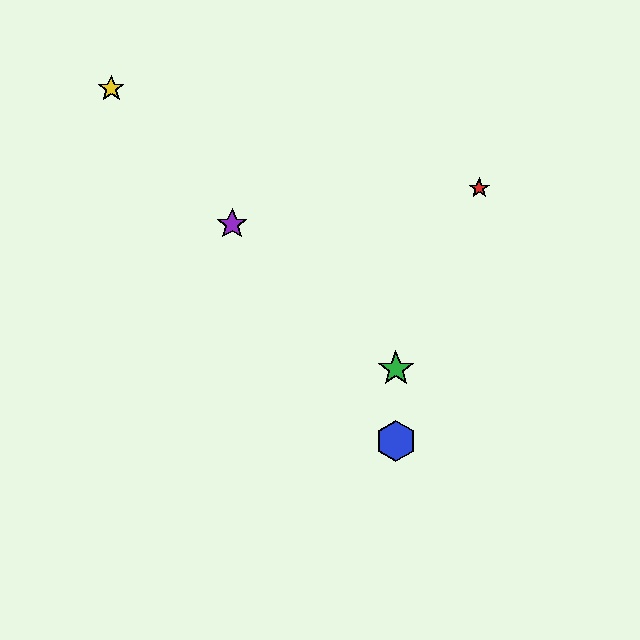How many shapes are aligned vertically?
2 shapes (the blue hexagon, the green star) are aligned vertically.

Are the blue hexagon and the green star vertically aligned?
Yes, both are at x≈396.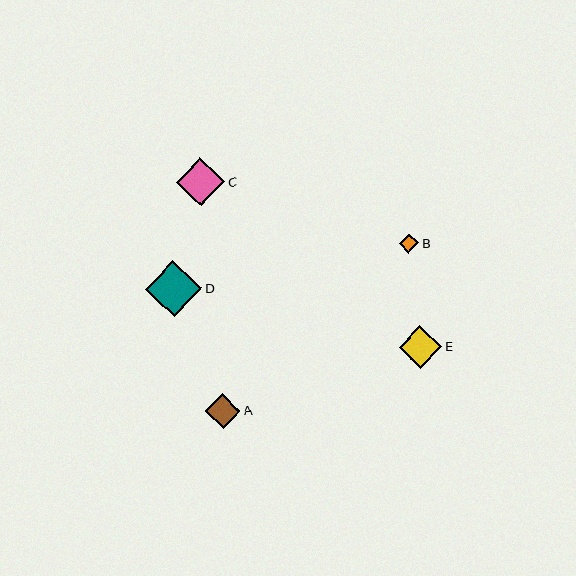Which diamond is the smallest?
Diamond B is the smallest with a size of approximately 19 pixels.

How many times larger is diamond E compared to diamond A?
Diamond E is approximately 1.2 times the size of diamond A.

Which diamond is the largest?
Diamond D is the largest with a size of approximately 56 pixels.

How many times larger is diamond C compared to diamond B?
Diamond C is approximately 2.5 times the size of diamond B.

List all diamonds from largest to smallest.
From largest to smallest: D, C, E, A, B.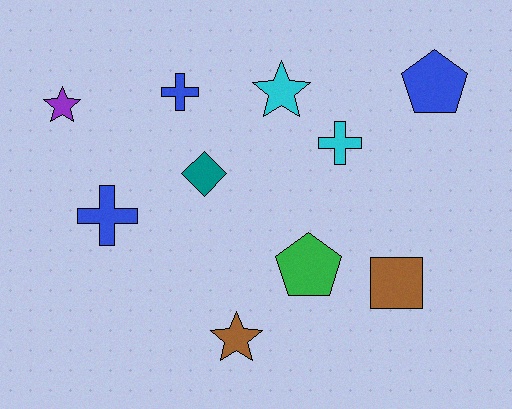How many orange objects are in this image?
There are no orange objects.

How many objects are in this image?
There are 10 objects.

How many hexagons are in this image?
There are no hexagons.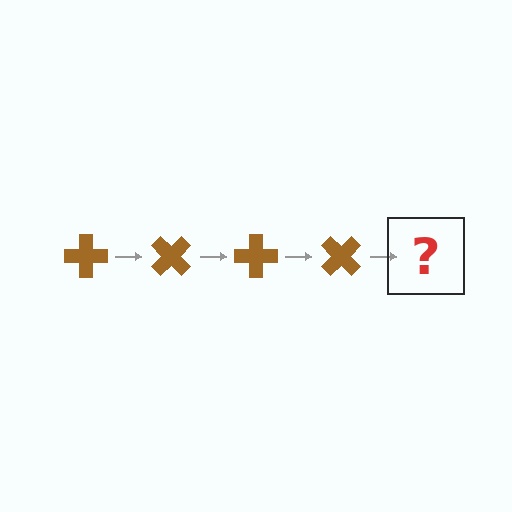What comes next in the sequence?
The next element should be a brown cross rotated 180 degrees.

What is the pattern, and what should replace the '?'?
The pattern is that the cross rotates 45 degrees each step. The '?' should be a brown cross rotated 180 degrees.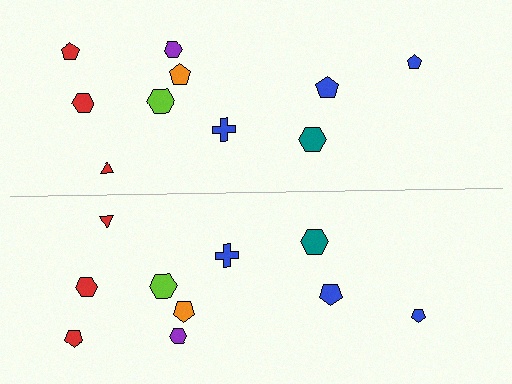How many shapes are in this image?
There are 20 shapes in this image.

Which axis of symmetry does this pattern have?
The pattern has a horizontal axis of symmetry running through the center of the image.